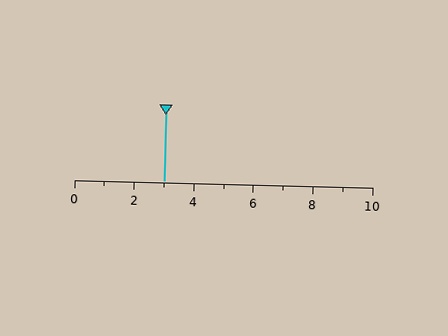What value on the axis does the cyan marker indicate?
The marker indicates approximately 3.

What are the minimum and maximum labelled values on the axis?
The axis runs from 0 to 10.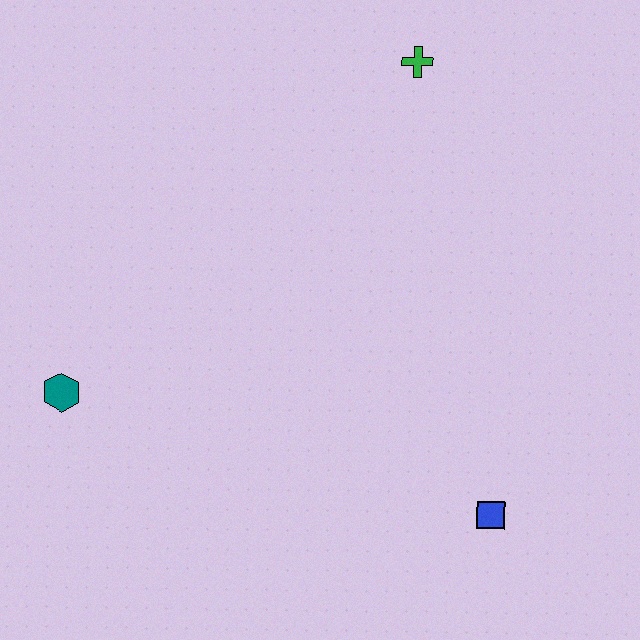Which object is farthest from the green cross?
The teal hexagon is farthest from the green cross.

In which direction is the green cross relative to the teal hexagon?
The green cross is to the right of the teal hexagon.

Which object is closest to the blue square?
The teal hexagon is closest to the blue square.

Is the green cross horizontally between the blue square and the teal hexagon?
Yes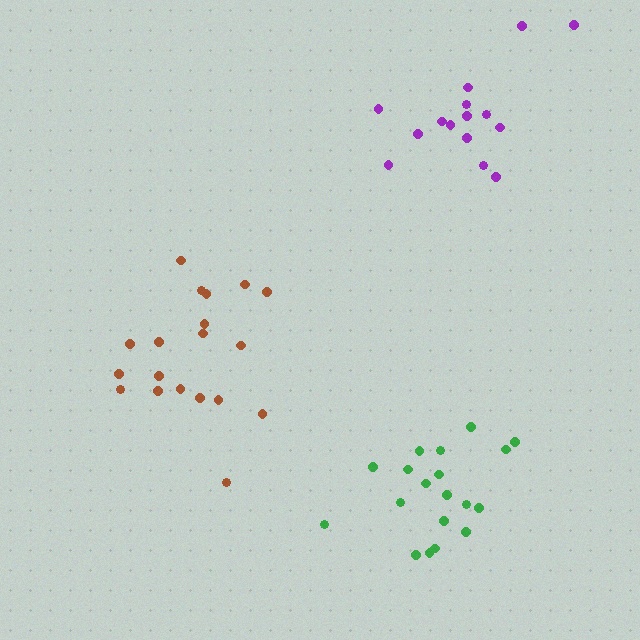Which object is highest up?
The purple cluster is topmost.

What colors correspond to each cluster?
The clusters are colored: brown, green, purple.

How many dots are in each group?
Group 1: 19 dots, Group 2: 19 dots, Group 3: 15 dots (53 total).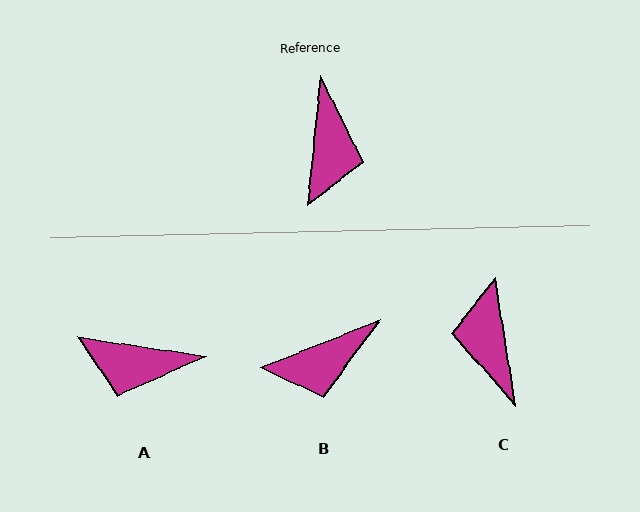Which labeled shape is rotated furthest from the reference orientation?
C, about 165 degrees away.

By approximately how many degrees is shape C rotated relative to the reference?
Approximately 165 degrees clockwise.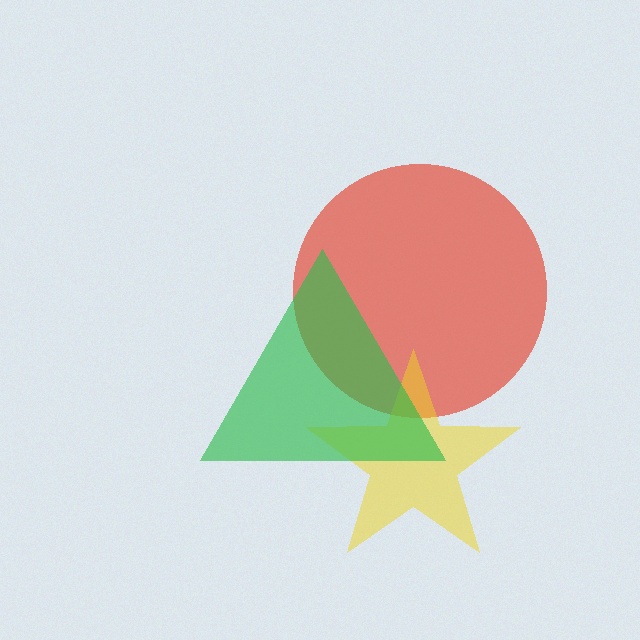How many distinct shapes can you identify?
There are 3 distinct shapes: a red circle, a yellow star, a green triangle.